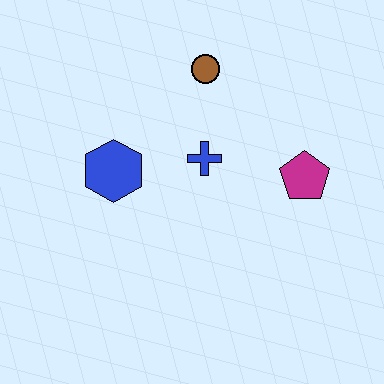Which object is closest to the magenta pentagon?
The blue cross is closest to the magenta pentagon.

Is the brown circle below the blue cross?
No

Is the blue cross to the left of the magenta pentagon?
Yes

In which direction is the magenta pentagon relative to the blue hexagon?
The magenta pentagon is to the right of the blue hexagon.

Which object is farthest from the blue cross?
The magenta pentagon is farthest from the blue cross.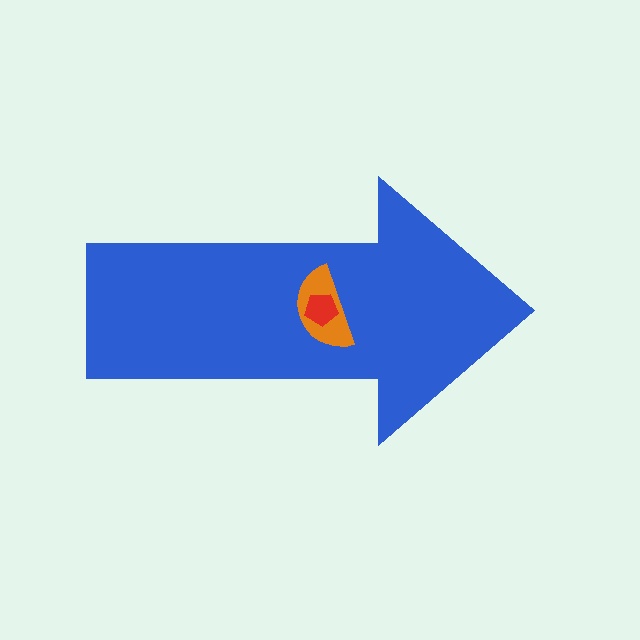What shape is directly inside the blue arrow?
The orange semicircle.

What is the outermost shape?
The blue arrow.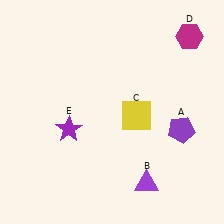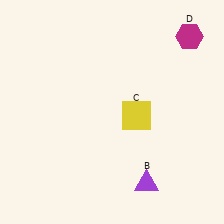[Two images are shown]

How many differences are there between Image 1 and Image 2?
There are 2 differences between the two images.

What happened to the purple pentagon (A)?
The purple pentagon (A) was removed in Image 2. It was in the bottom-right area of Image 1.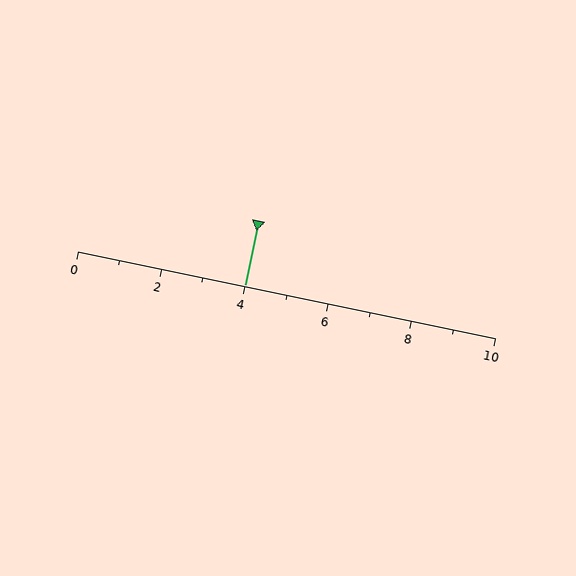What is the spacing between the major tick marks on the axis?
The major ticks are spaced 2 apart.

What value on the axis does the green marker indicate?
The marker indicates approximately 4.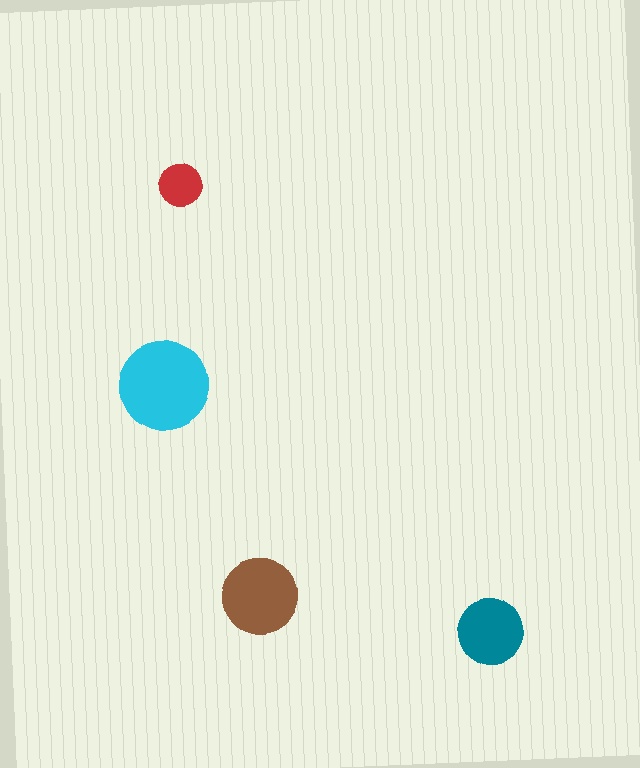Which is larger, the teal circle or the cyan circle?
The cyan one.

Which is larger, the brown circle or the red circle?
The brown one.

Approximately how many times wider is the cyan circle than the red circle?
About 2 times wider.